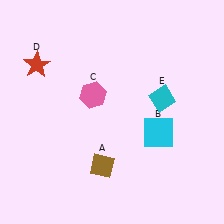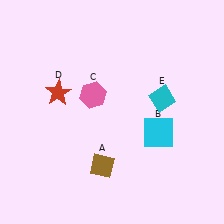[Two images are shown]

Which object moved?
The red star (D) moved down.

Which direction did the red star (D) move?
The red star (D) moved down.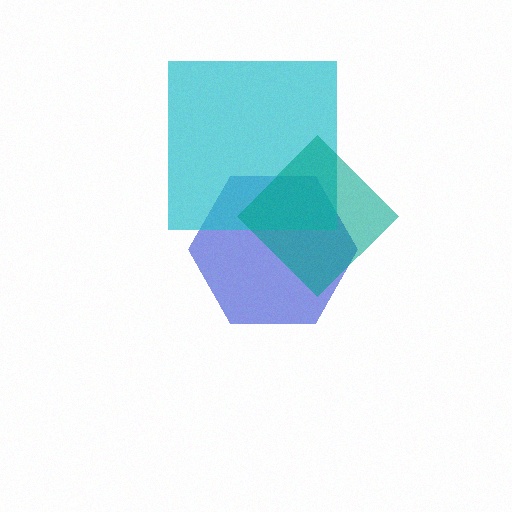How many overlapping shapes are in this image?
There are 3 overlapping shapes in the image.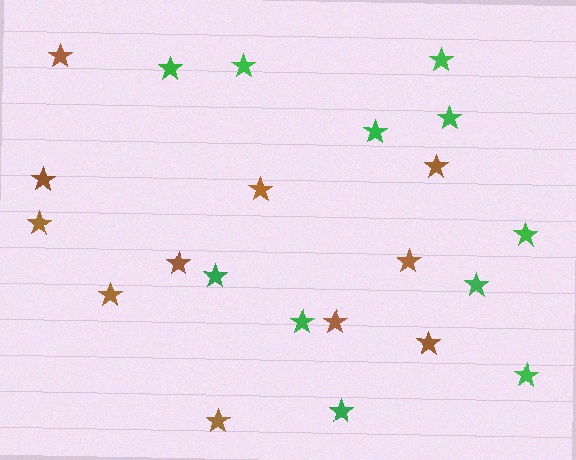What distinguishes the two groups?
There are 2 groups: one group of green stars (11) and one group of brown stars (11).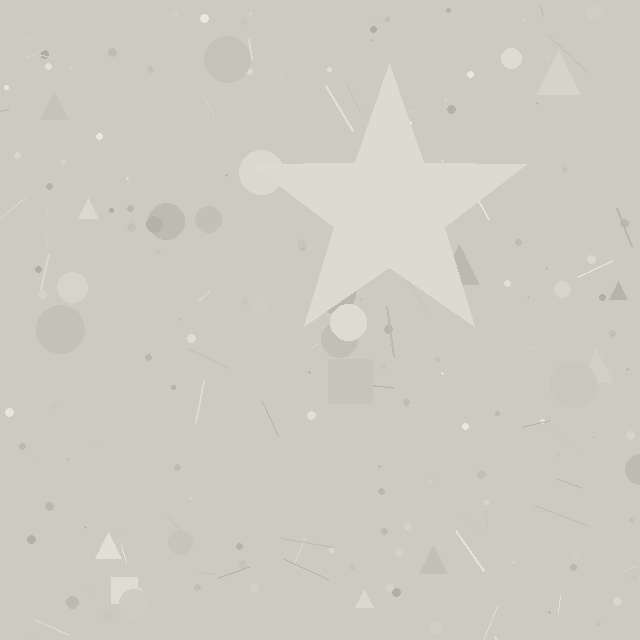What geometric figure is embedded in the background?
A star is embedded in the background.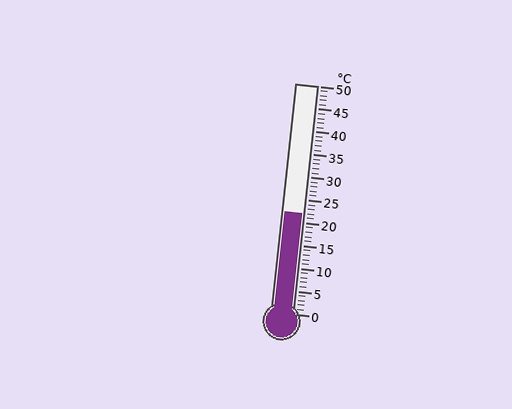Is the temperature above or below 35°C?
The temperature is below 35°C.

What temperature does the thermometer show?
The thermometer shows approximately 22°C.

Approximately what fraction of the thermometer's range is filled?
The thermometer is filled to approximately 45% of its range.